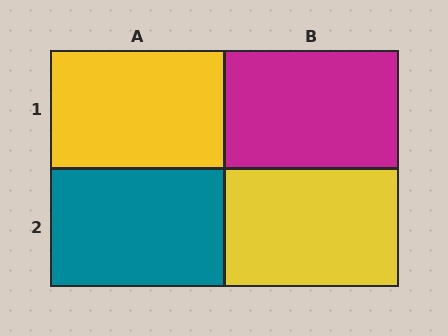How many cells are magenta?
1 cell is magenta.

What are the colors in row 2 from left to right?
Teal, yellow.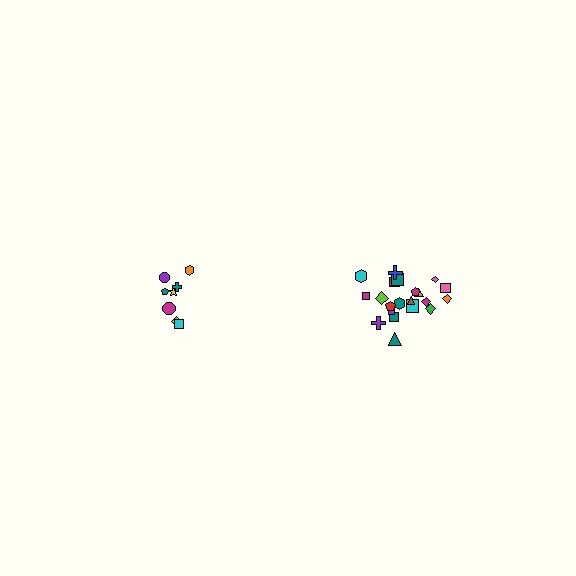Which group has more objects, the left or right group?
The right group.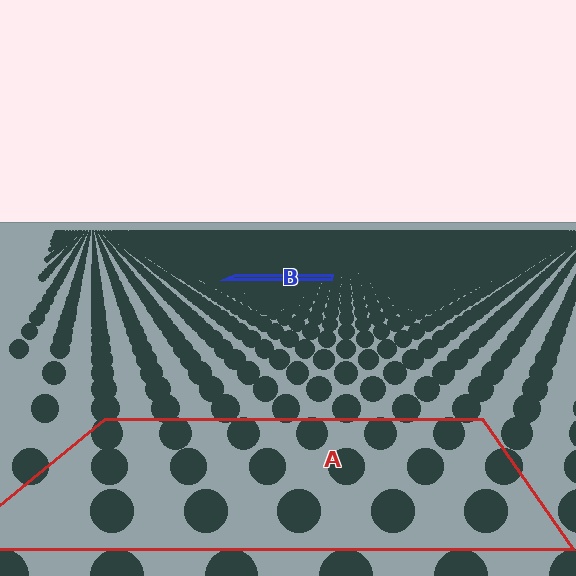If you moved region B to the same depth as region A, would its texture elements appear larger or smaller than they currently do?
They would appear larger. At a closer depth, the same texture elements are projected at a bigger on-screen size.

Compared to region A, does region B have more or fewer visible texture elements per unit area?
Region B has more texture elements per unit area — they are packed more densely because it is farther away.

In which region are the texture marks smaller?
The texture marks are smaller in region B, because it is farther away.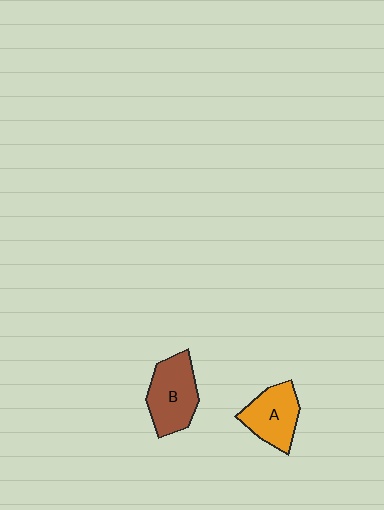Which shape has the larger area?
Shape B (brown).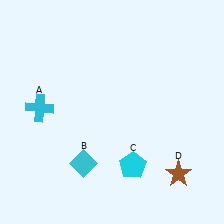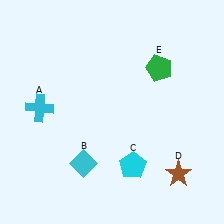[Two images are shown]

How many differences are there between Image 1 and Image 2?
There is 1 difference between the two images.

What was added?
A green pentagon (E) was added in Image 2.